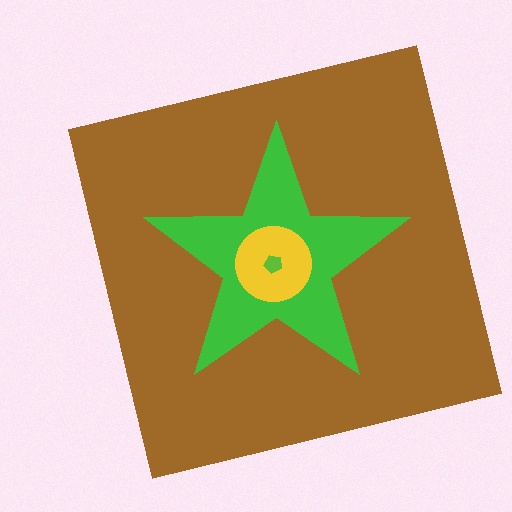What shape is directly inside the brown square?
The green star.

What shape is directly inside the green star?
The yellow circle.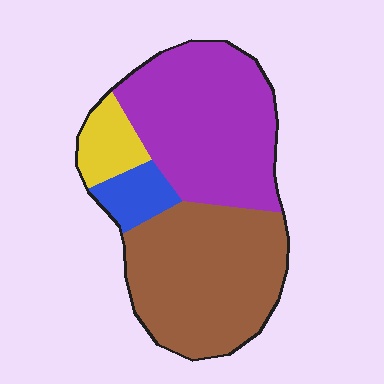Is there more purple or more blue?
Purple.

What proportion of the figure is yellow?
Yellow covers about 10% of the figure.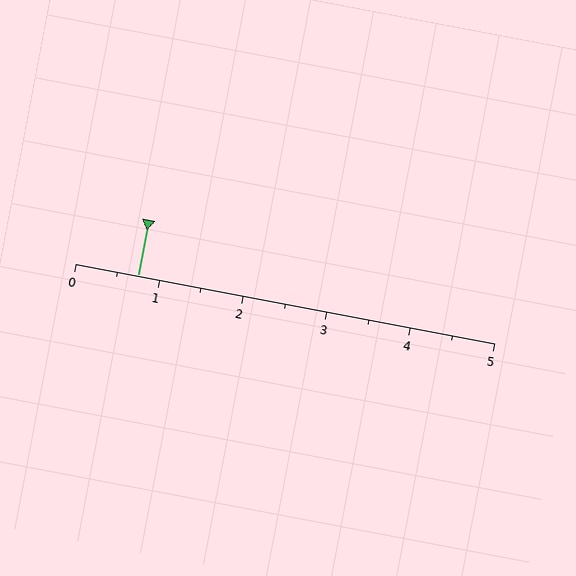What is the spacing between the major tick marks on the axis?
The major ticks are spaced 1 apart.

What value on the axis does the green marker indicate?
The marker indicates approximately 0.8.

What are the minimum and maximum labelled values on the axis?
The axis runs from 0 to 5.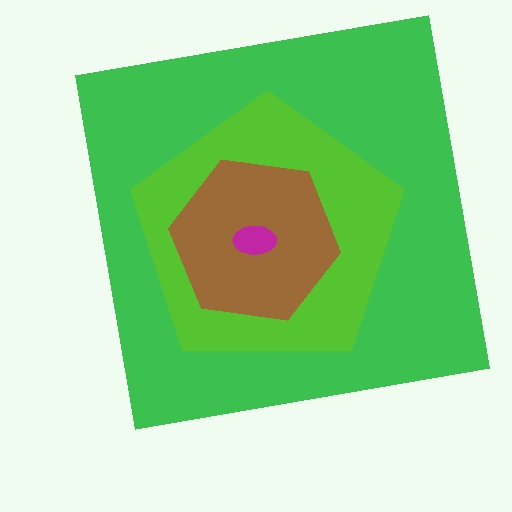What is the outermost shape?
The green square.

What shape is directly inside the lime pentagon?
The brown hexagon.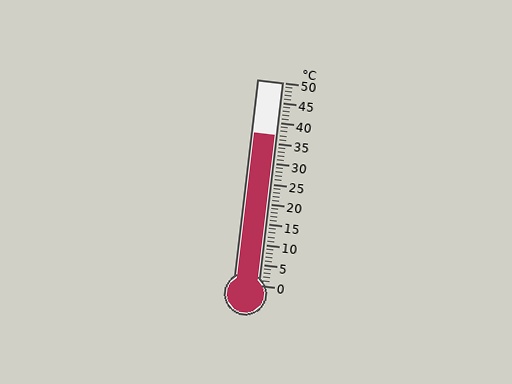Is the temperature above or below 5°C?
The temperature is above 5°C.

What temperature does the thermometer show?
The thermometer shows approximately 37°C.